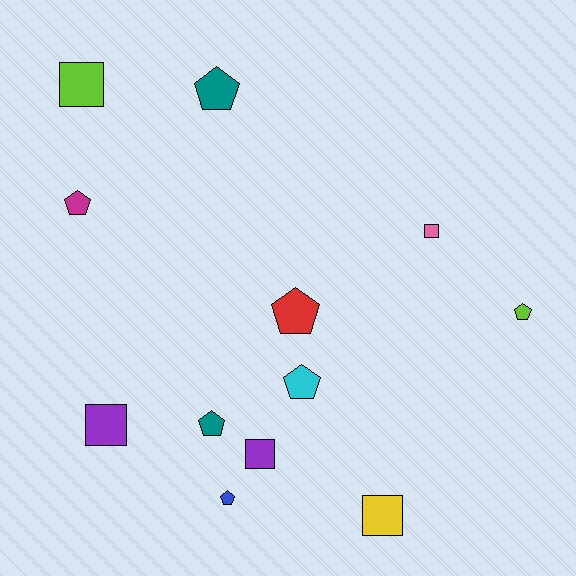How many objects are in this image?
There are 12 objects.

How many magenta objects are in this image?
There is 1 magenta object.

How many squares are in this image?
There are 5 squares.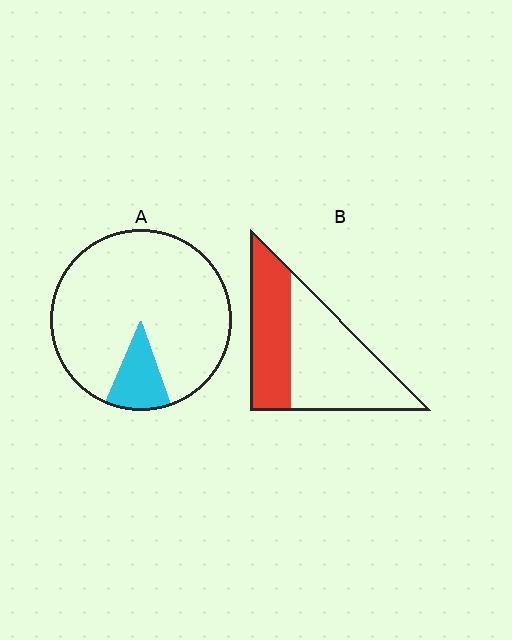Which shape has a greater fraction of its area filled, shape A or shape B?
Shape B.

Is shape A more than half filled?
No.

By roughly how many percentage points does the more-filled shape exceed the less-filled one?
By roughly 30 percentage points (B over A).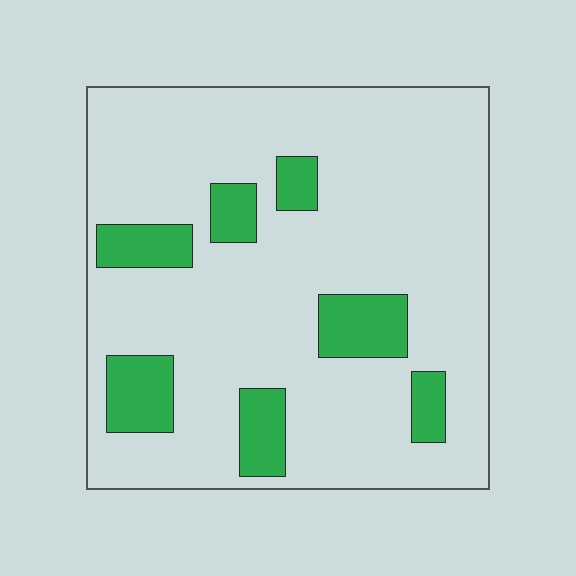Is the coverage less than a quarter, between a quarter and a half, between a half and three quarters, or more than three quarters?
Less than a quarter.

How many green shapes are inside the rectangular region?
7.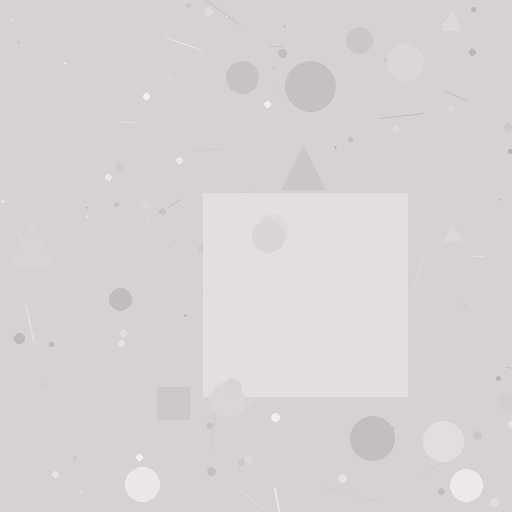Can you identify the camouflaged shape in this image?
The camouflaged shape is a square.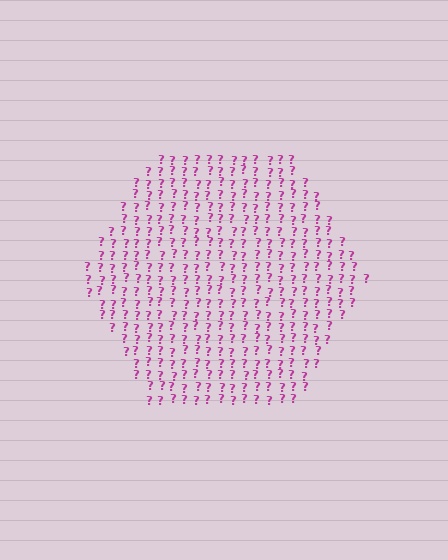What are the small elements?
The small elements are question marks.